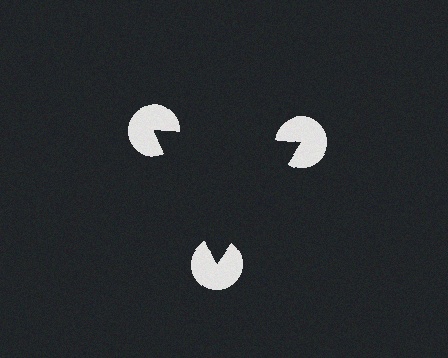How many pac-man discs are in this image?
There are 3 — one at each vertex of the illusory triangle.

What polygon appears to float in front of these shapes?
An illusory triangle — its edges are inferred from the aligned wedge cuts in the pac-man discs, not physically drawn.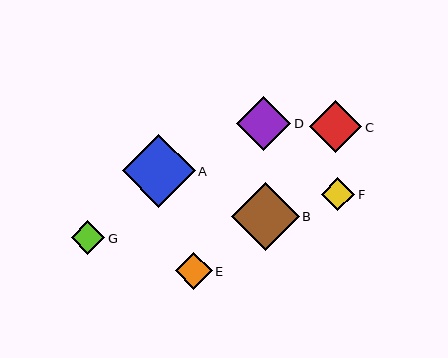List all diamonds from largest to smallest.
From largest to smallest: A, B, D, C, E, G, F.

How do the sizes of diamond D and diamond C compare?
Diamond D and diamond C are approximately the same size.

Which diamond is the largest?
Diamond A is the largest with a size of approximately 73 pixels.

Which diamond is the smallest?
Diamond F is the smallest with a size of approximately 33 pixels.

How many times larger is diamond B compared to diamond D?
Diamond B is approximately 1.3 times the size of diamond D.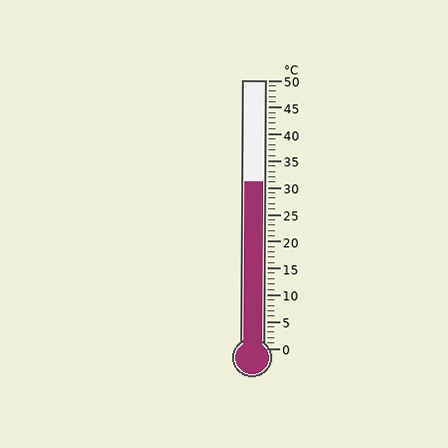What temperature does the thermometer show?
The thermometer shows approximately 31°C.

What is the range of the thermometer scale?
The thermometer scale ranges from 0°C to 50°C.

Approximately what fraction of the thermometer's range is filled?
The thermometer is filled to approximately 60% of its range.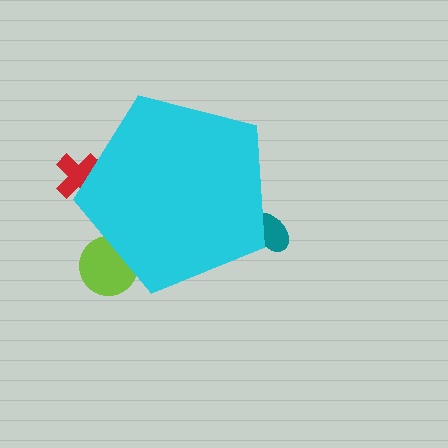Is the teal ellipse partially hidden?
Yes, the teal ellipse is partially hidden behind the cyan pentagon.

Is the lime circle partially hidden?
Yes, the lime circle is partially hidden behind the cyan pentagon.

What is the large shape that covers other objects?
A cyan pentagon.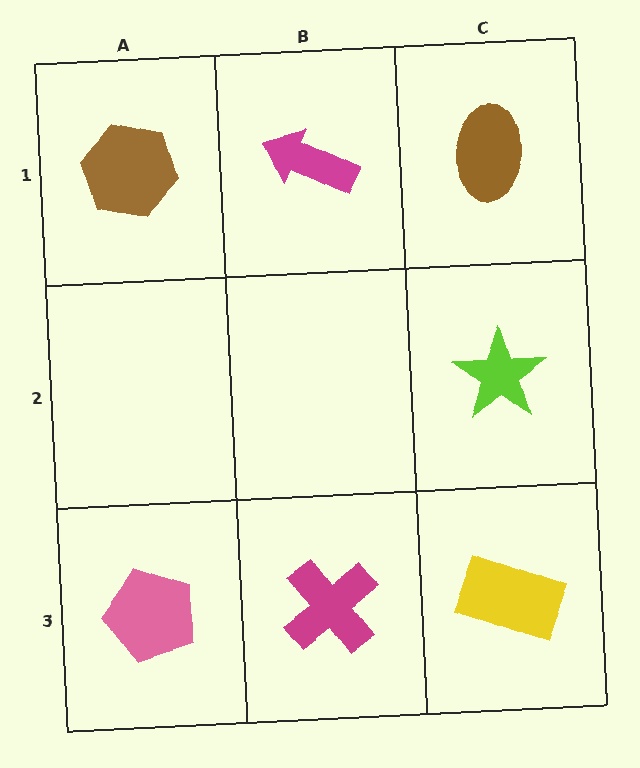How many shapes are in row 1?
3 shapes.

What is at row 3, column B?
A magenta cross.